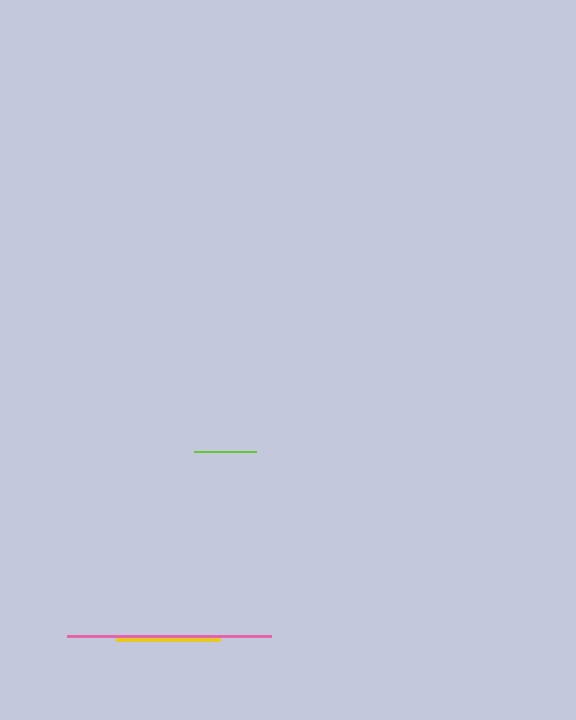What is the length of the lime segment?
The lime segment is approximately 62 pixels long.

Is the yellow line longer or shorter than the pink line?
The pink line is longer than the yellow line.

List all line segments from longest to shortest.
From longest to shortest: pink, yellow, lime.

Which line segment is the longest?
The pink line is the longest at approximately 204 pixels.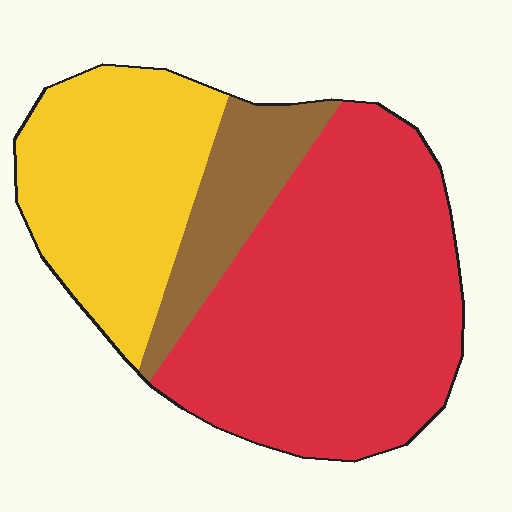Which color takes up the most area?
Red, at roughly 55%.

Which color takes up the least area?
Brown, at roughly 15%.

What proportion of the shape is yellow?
Yellow takes up about one third (1/3) of the shape.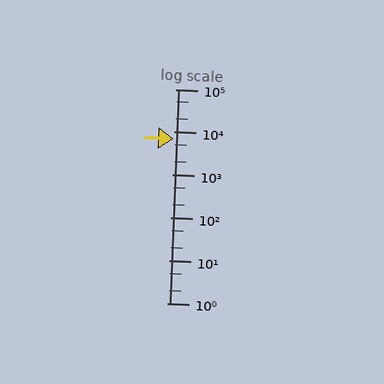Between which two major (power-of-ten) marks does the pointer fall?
The pointer is between 1000 and 10000.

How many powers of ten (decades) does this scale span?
The scale spans 5 decades, from 1 to 100000.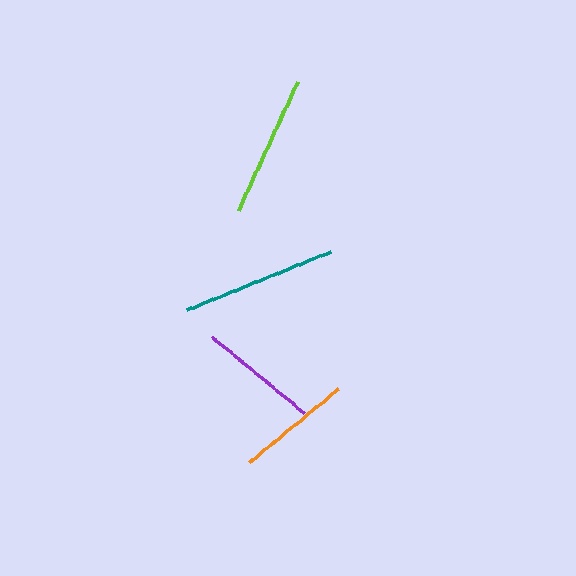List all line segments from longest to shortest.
From longest to shortest: teal, lime, purple, orange.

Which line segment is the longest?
The teal line is the longest at approximately 156 pixels.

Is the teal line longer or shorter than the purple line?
The teal line is longer than the purple line.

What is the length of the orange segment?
The orange segment is approximately 117 pixels long.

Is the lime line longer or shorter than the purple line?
The lime line is longer than the purple line.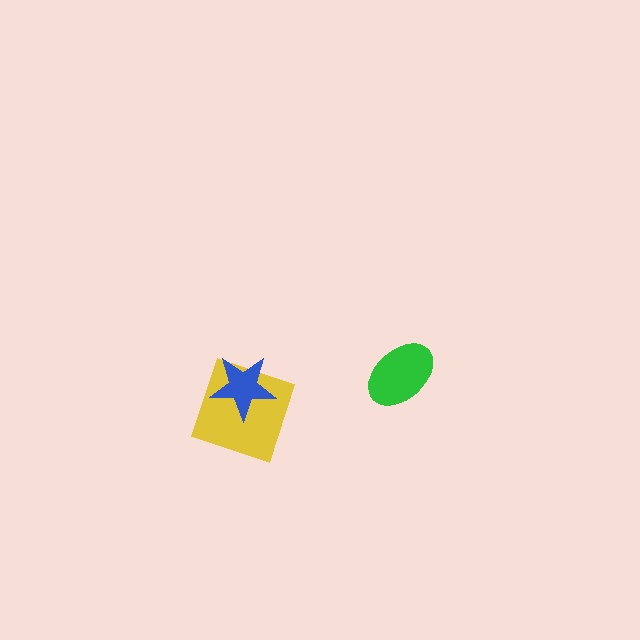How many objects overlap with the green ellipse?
0 objects overlap with the green ellipse.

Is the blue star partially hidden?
No, no other shape covers it.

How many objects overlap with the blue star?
1 object overlaps with the blue star.